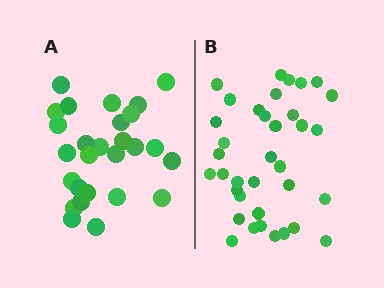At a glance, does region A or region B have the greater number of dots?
Region B (the right region) has more dots.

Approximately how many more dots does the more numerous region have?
Region B has roughly 8 or so more dots than region A.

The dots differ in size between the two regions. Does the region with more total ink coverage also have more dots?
No. Region A has more total ink coverage because its dots are larger, but region B actually contains more individual dots. Total area can be misleading — the number of items is what matters here.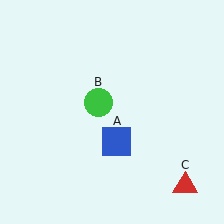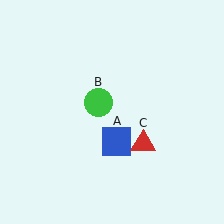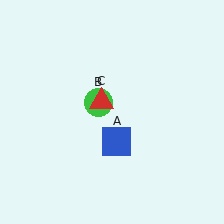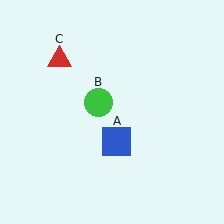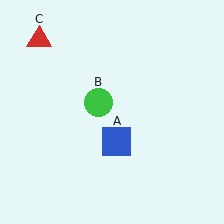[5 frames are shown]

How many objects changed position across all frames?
1 object changed position: red triangle (object C).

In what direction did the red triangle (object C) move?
The red triangle (object C) moved up and to the left.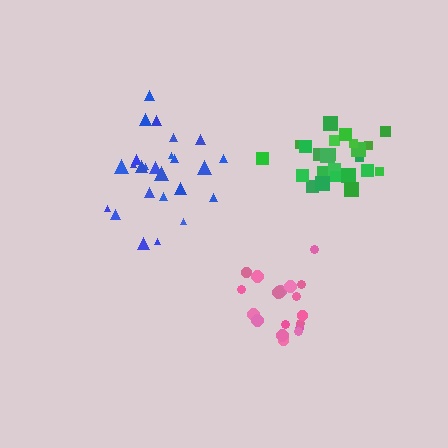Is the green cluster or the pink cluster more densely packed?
Green.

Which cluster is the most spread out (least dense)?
Blue.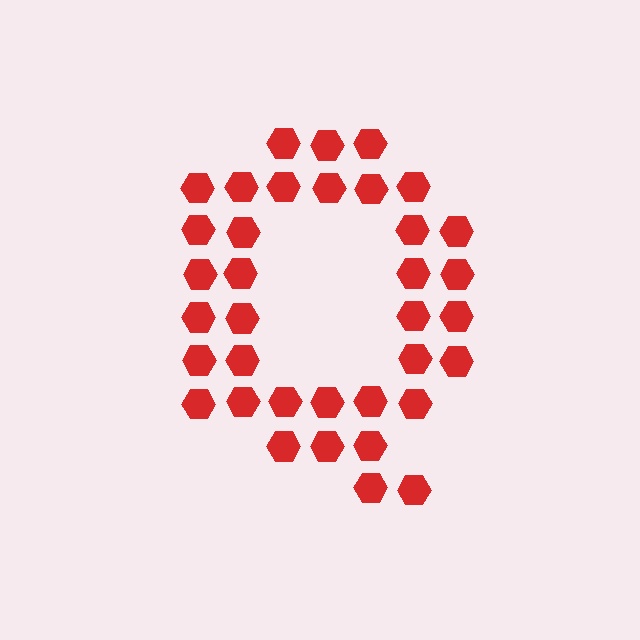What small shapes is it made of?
It is made of small hexagons.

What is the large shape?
The large shape is the letter Q.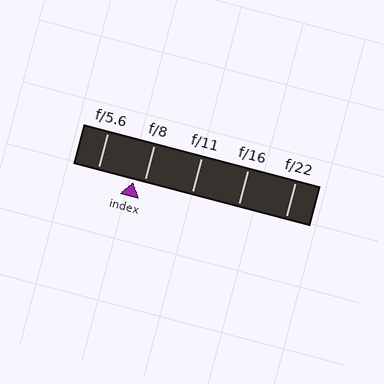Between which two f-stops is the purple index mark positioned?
The index mark is between f/5.6 and f/8.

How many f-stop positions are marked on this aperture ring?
There are 5 f-stop positions marked.